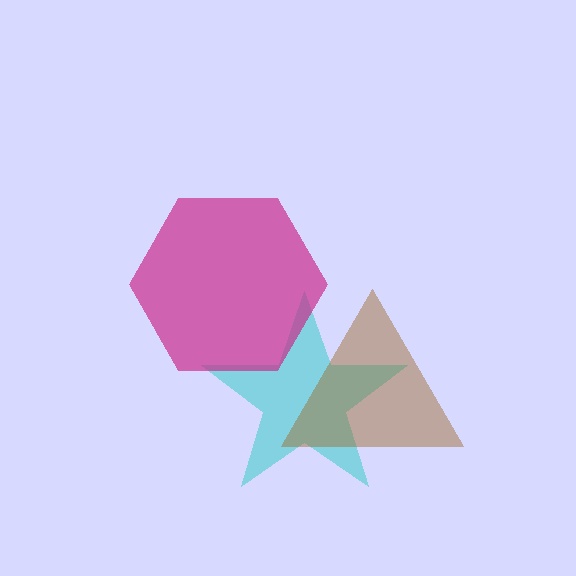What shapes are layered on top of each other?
The layered shapes are: a cyan star, a brown triangle, a magenta hexagon.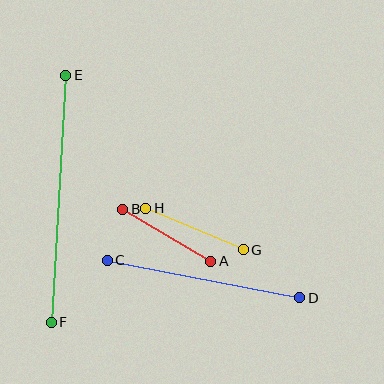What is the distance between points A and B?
The distance is approximately 102 pixels.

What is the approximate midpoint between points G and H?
The midpoint is at approximately (194, 229) pixels.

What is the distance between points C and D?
The distance is approximately 196 pixels.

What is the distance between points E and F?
The distance is approximately 248 pixels.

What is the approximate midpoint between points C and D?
The midpoint is at approximately (204, 279) pixels.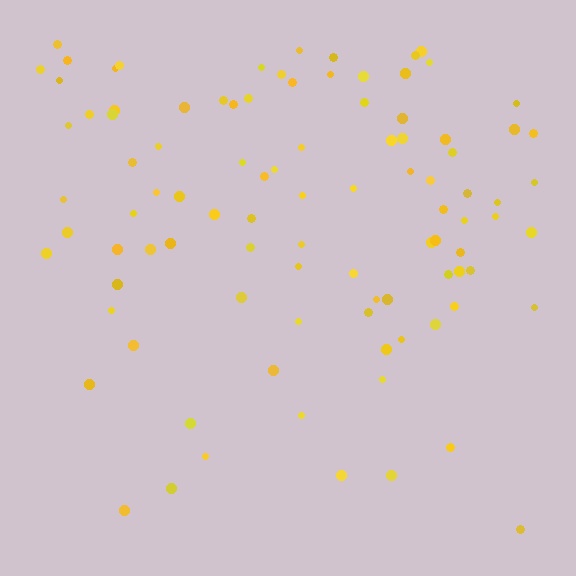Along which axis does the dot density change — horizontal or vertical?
Vertical.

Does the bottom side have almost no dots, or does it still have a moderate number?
Still a moderate number, just noticeably fewer than the top.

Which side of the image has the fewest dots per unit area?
The bottom.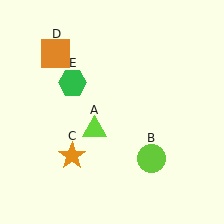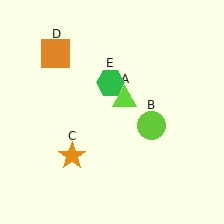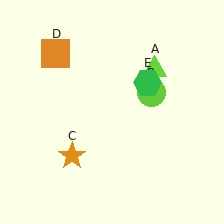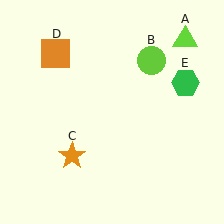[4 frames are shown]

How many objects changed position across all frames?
3 objects changed position: lime triangle (object A), lime circle (object B), green hexagon (object E).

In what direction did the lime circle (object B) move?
The lime circle (object B) moved up.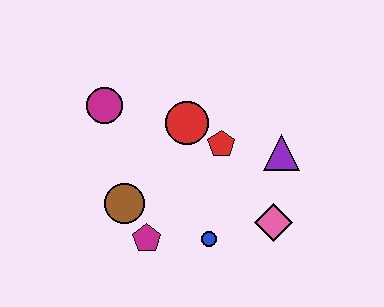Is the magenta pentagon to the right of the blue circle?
No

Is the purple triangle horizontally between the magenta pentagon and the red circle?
No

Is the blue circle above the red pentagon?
No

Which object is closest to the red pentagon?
The red circle is closest to the red pentagon.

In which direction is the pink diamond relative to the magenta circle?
The pink diamond is to the right of the magenta circle.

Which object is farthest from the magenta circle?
The pink diamond is farthest from the magenta circle.